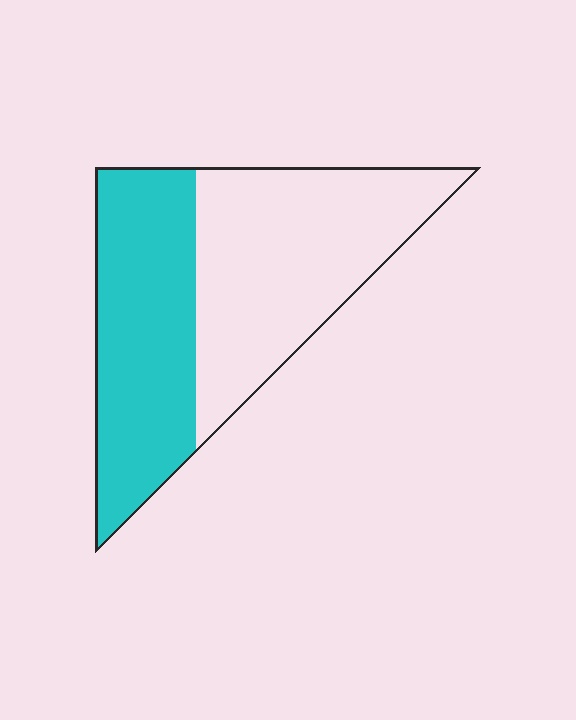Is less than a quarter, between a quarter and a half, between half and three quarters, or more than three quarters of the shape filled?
Between a quarter and a half.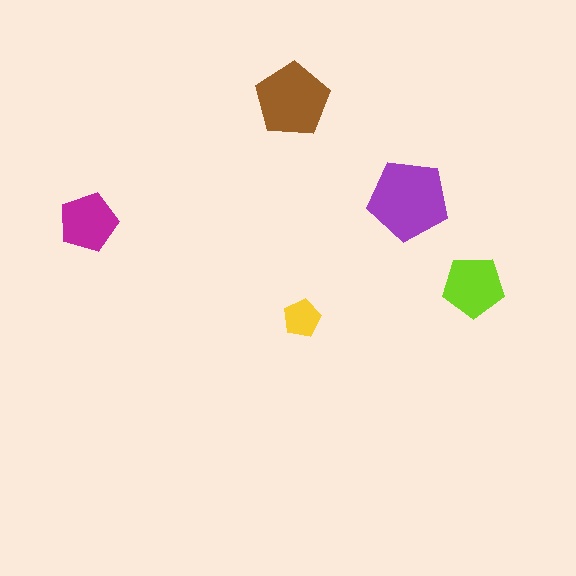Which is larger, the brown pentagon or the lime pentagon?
The brown one.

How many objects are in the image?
There are 5 objects in the image.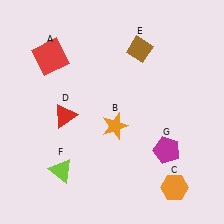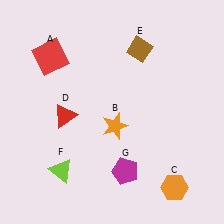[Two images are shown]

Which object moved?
The magenta pentagon (G) moved left.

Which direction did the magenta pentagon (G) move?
The magenta pentagon (G) moved left.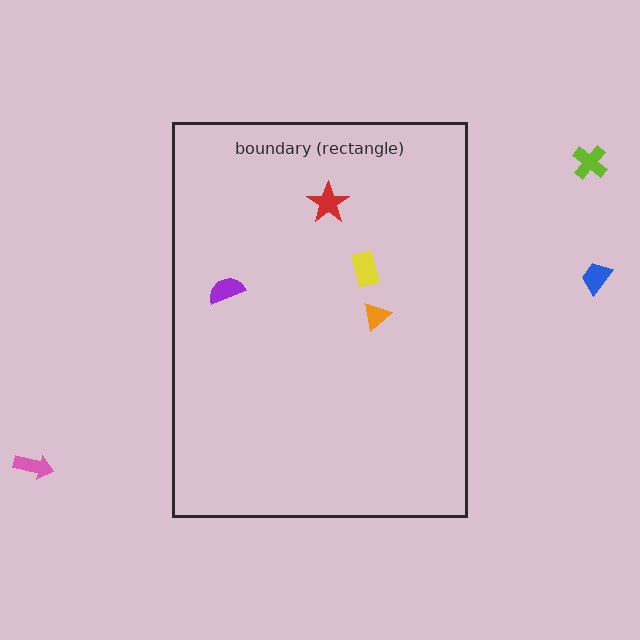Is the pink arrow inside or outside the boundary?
Outside.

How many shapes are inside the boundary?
4 inside, 3 outside.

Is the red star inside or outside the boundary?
Inside.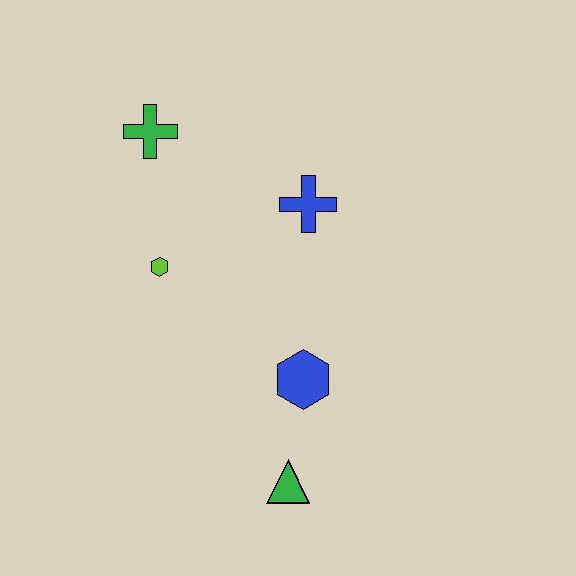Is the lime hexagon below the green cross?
Yes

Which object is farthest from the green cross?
The green triangle is farthest from the green cross.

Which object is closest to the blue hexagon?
The green triangle is closest to the blue hexagon.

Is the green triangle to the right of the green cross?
Yes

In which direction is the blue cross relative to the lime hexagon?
The blue cross is to the right of the lime hexagon.